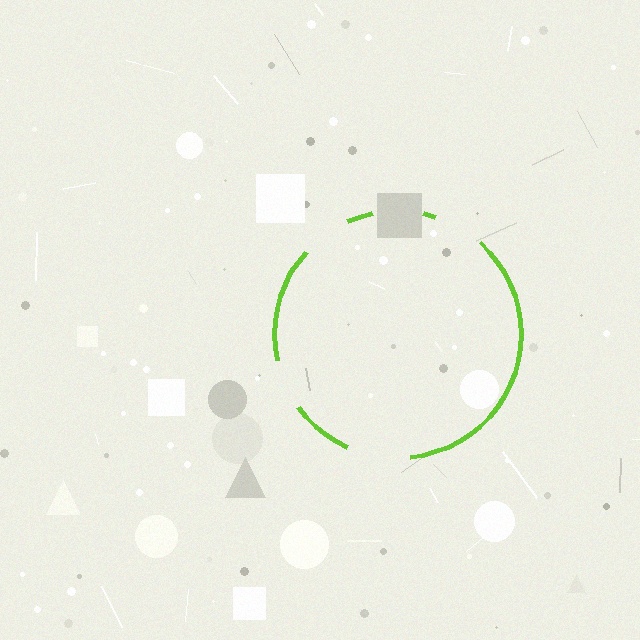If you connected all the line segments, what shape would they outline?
They would outline a circle.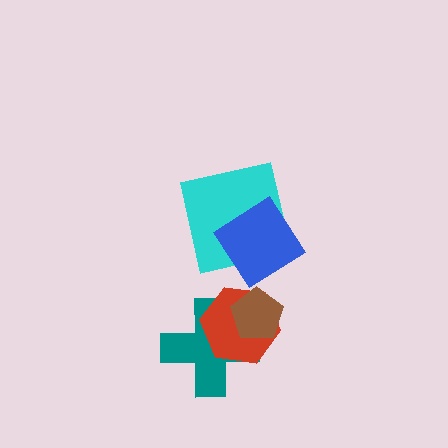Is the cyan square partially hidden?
Yes, it is partially covered by another shape.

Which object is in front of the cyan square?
The blue diamond is in front of the cyan square.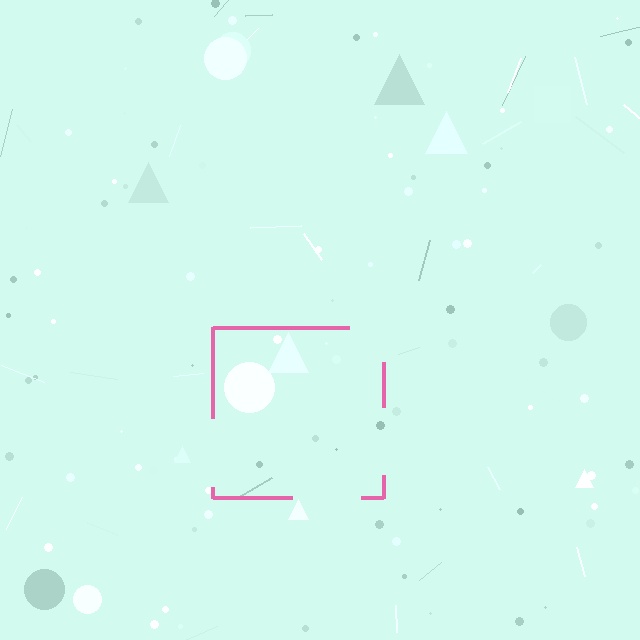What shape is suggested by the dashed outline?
The dashed outline suggests a square.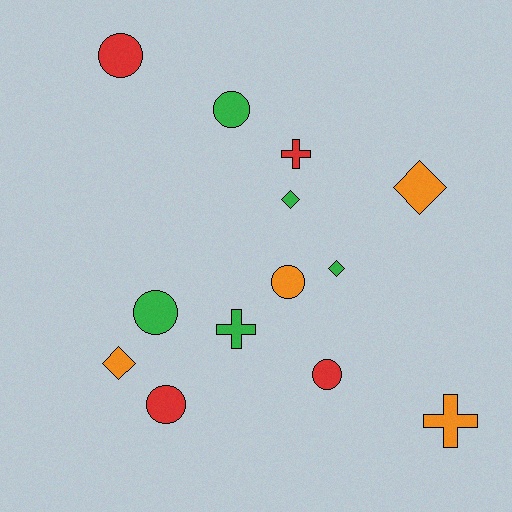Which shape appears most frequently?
Circle, with 6 objects.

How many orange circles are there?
There is 1 orange circle.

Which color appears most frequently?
Green, with 5 objects.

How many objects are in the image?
There are 13 objects.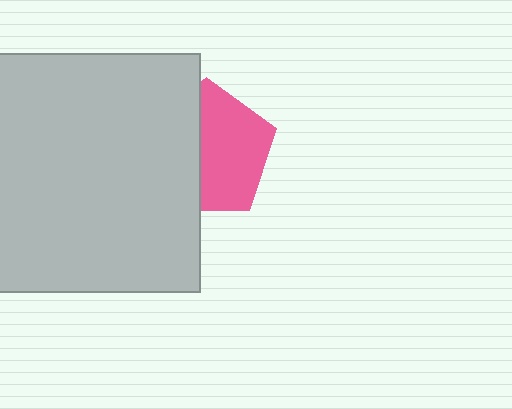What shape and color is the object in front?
The object in front is a light gray rectangle.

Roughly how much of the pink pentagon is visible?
About half of it is visible (roughly 55%).